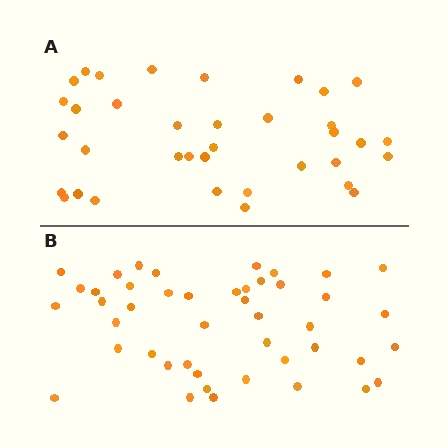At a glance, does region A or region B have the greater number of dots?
Region B (the bottom region) has more dots.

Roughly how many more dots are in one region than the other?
Region B has roughly 8 or so more dots than region A.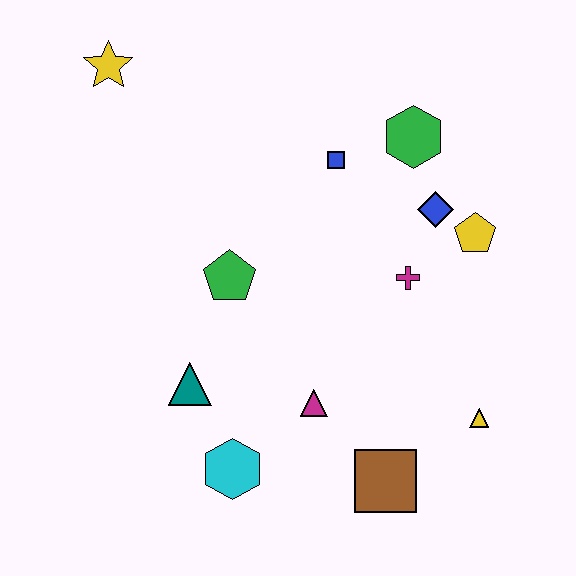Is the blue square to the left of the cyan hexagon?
No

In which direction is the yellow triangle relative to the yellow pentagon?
The yellow triangle is below the yellow pentagon.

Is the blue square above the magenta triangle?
Yes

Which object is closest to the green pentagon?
The teal triangle is closest to the green pentagon.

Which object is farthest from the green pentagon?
The yellow triangle is farthest from the green pentagon.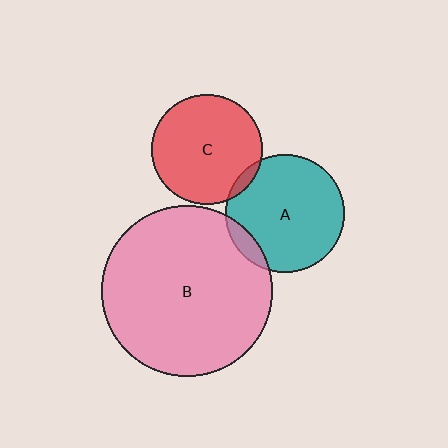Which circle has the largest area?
Circle B (pink).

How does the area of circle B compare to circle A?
Approximately 2.1 times.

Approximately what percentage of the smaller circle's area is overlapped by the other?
Approximately 10%.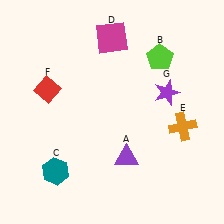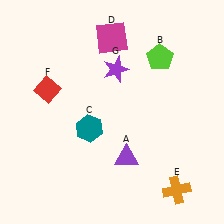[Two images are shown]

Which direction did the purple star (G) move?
The purple star (G) moved left.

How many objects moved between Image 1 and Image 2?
3 objects moved between the two images.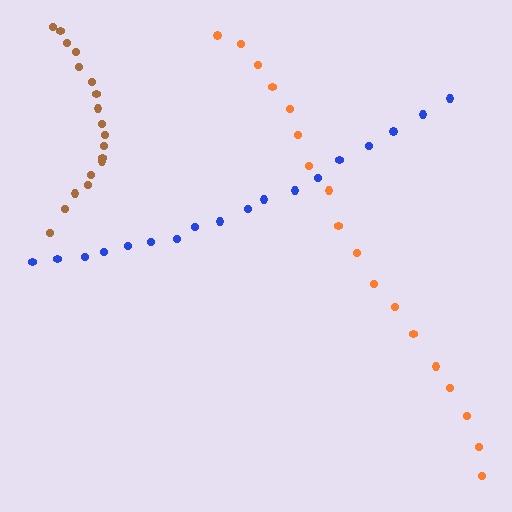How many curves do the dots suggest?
There are 3 distinct paths.